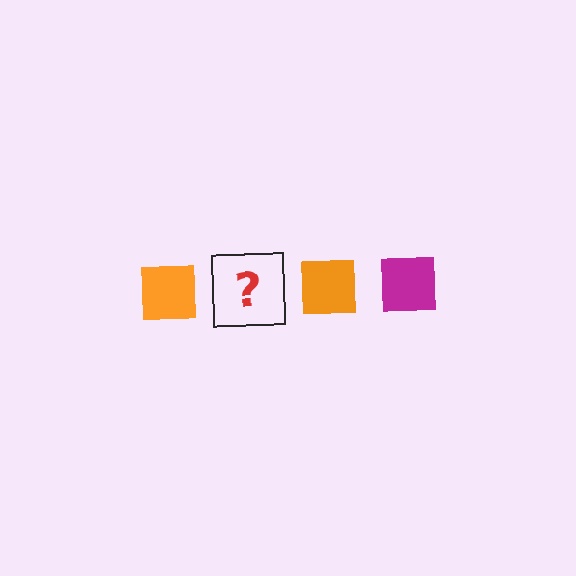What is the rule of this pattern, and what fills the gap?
The rule is that the pattern cycles through orange, magenta squares. The gap should be filled with a magenta square.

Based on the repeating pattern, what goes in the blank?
The blank should be a magenta square.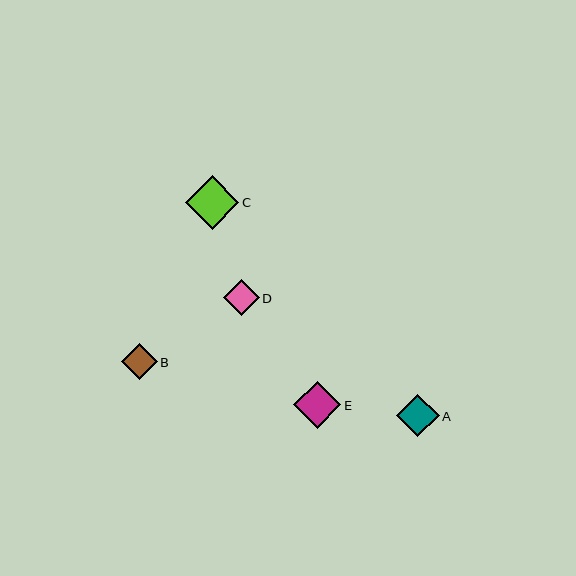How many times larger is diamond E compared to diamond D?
Diamond E is approximately 1.3 times the size of diamond D.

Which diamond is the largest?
Diamond C is the largest with a size of approximately 53 pixels.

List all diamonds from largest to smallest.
From largest to smallest: C, E, A, D, B.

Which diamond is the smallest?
Diamond B is the smallest with a size of approximately 36 pixels.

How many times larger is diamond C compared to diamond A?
Diamond C is approximately 1.3 times the size of diamond A.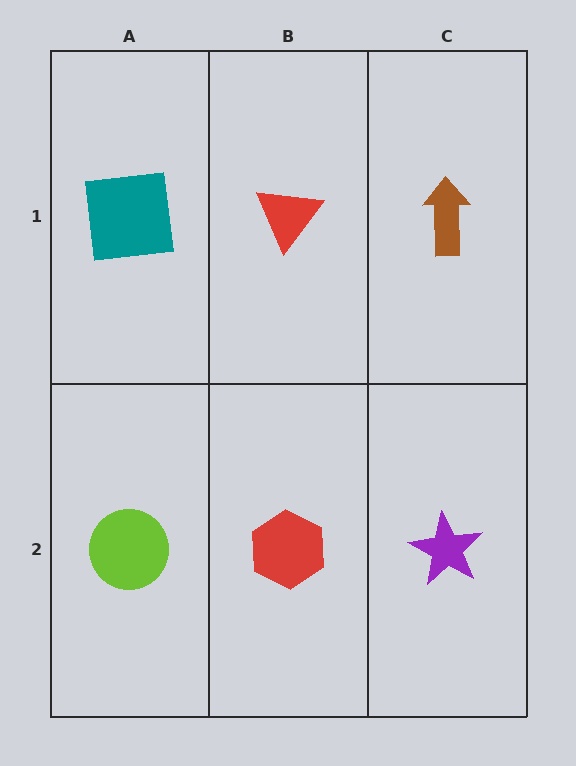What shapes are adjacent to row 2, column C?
A brown arrow (row 1, column C), a red hexagon (row 2, column B).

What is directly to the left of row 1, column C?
A red triangle.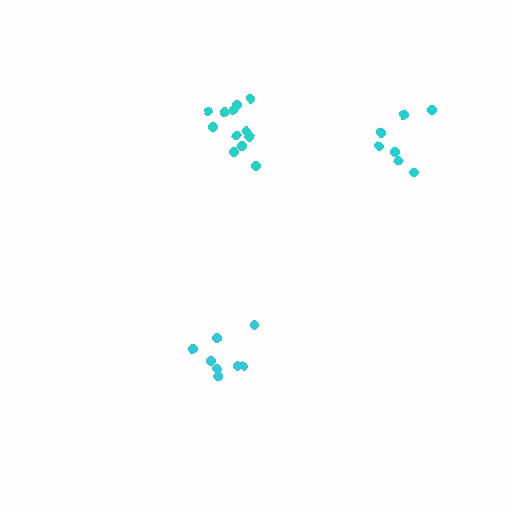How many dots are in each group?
Group 1: 8 dots, Group 2: 7 dots, Group 3: 12 dots (27 total).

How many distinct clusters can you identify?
There are 3 distinct clusters.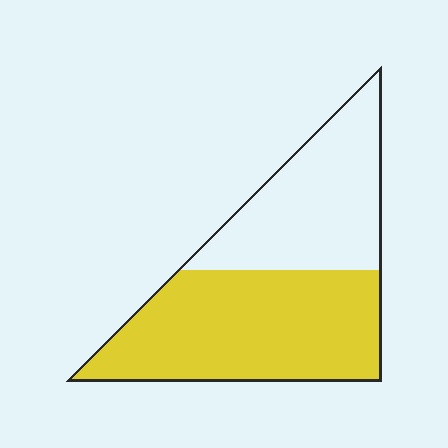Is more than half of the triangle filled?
Yes.